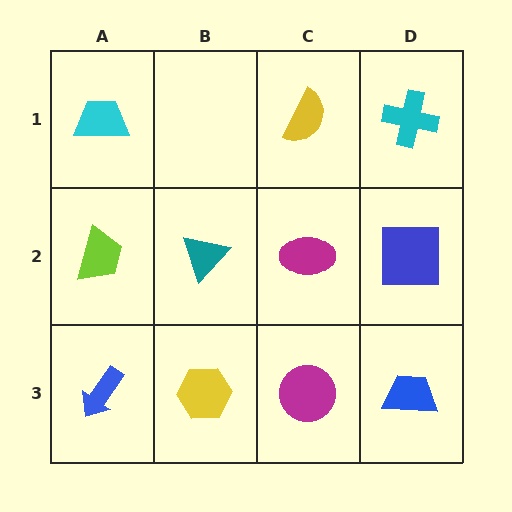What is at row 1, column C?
A yellow semicircle.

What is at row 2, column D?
A blue square.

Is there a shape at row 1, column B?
No, that cell is empty.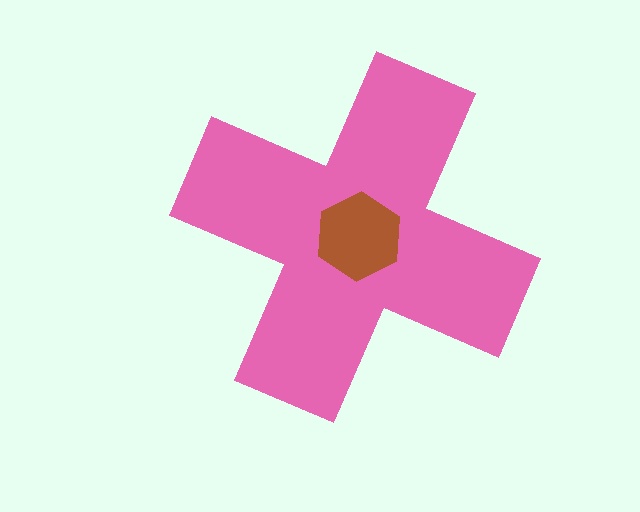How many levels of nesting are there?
2.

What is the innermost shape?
The brown hexagon.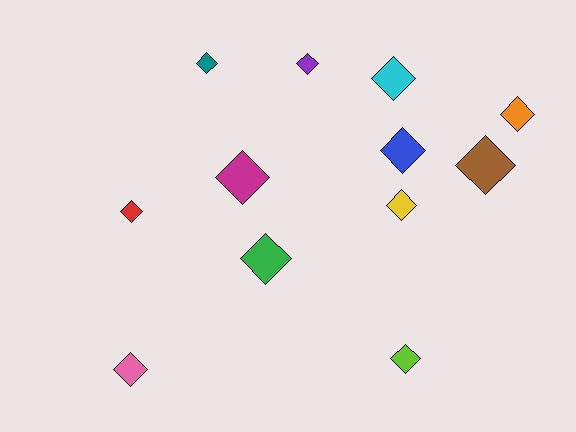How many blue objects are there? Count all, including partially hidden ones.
There is 1 blue object.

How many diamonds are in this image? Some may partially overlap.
There are 12 diamonds.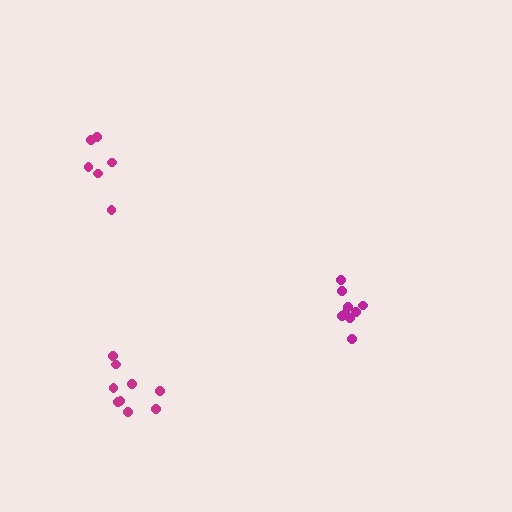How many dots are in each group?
Group 1: 9 dots, Group 2: 6 dots, Group 3: 10 dots (25 total).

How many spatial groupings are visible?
There are 3 spatial groupings.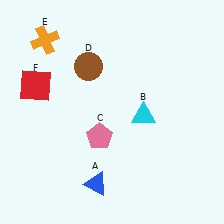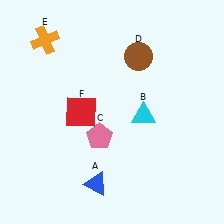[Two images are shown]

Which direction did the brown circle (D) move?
The brown circle (D) moved right.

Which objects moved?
The objects that moved are: the brown circle (D), the red square (F).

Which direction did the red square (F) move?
The red square (F) moved right.